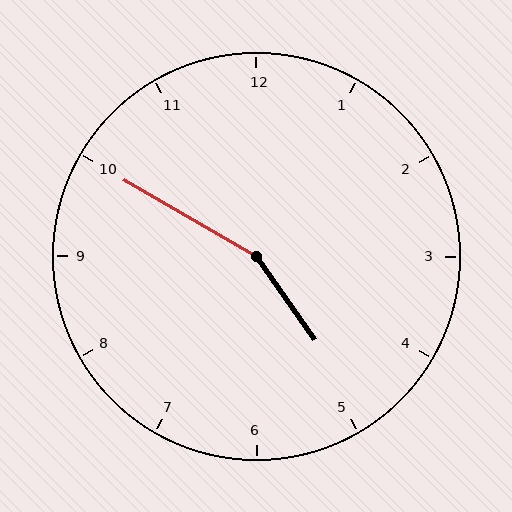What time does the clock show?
4:50.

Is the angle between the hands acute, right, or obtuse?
It is obtuse.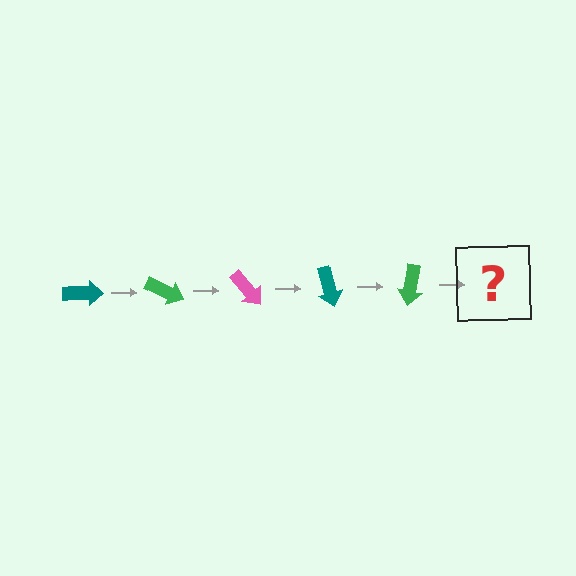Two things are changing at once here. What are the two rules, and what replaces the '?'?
The two rules are that it rotates 25 degrees each step and the color cycles through teal, green, and pink. The '?' should be a pink arrow, rotated 125 degrees from the start.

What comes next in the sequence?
The next element should be a pink arrow, rotated 125 degrees from the start.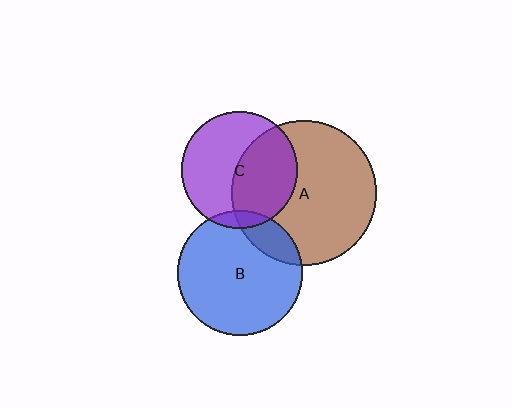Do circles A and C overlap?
Yes.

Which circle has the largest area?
Circle A (brown).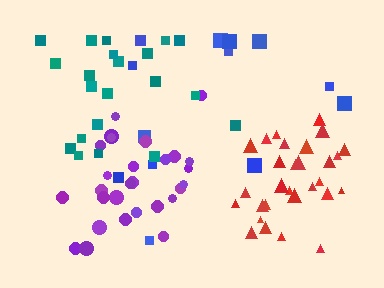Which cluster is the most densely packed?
Red.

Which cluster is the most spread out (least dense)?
Blue.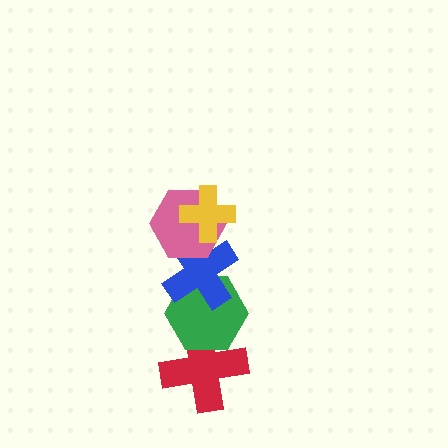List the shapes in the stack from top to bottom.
From top to bottom: the yellow cross, the pink hexagon, the blue cross, the green hexagon, the red cross.